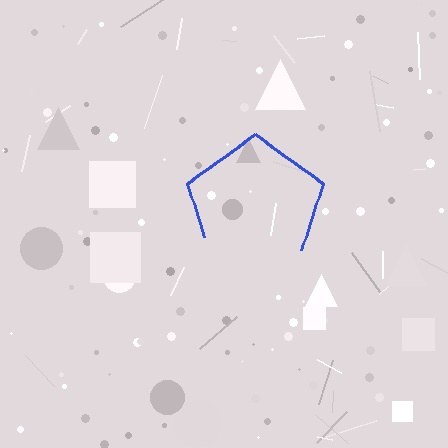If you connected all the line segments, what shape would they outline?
They would outline a pentagon.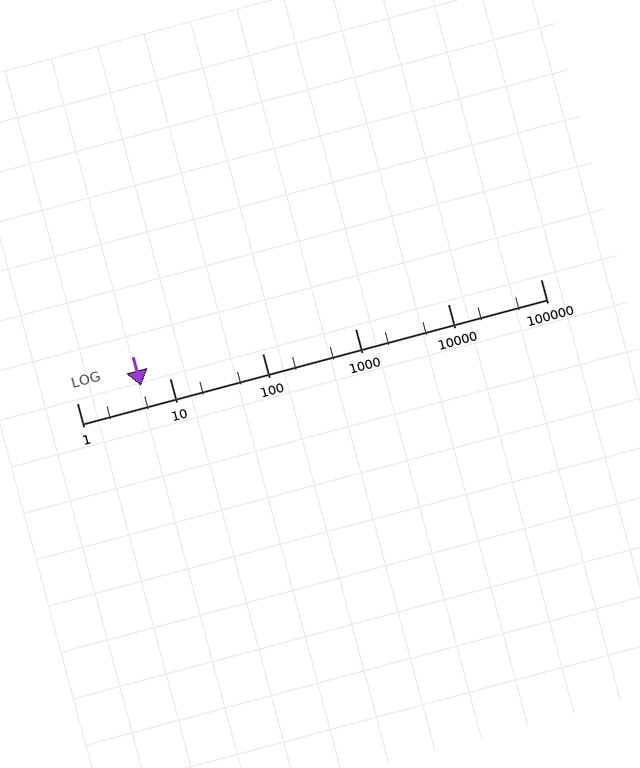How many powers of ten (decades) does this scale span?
The scale spans 5 decades, from 1 to 100000.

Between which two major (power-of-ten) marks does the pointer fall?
The pointer is between 1 and 10.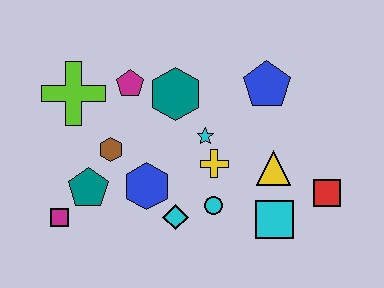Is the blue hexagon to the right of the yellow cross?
No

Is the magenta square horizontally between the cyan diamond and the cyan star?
No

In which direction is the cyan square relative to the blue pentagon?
The cyan square is below the blue pentagon.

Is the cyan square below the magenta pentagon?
Yes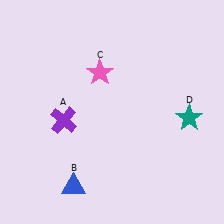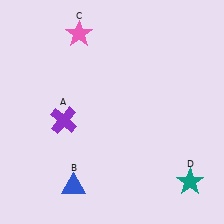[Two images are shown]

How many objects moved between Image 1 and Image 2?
2 objects moved between the two images.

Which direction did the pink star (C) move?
The pink star (C) moved up.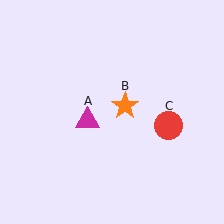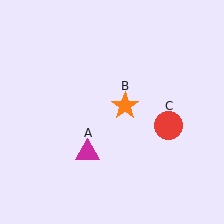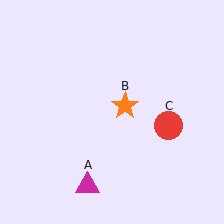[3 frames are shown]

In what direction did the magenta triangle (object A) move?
The magenta triangle (object A) moved down.